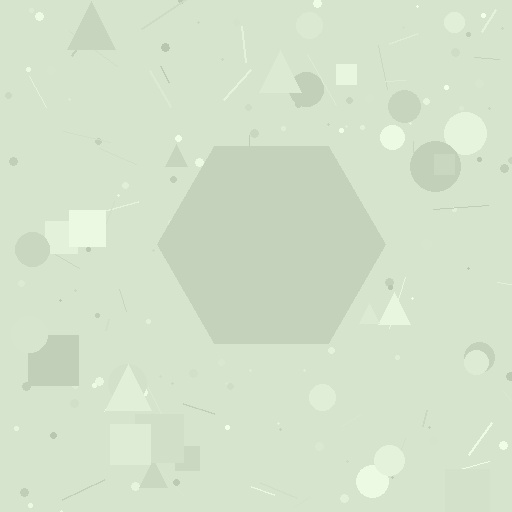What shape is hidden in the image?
A hexagon is hidden in the image.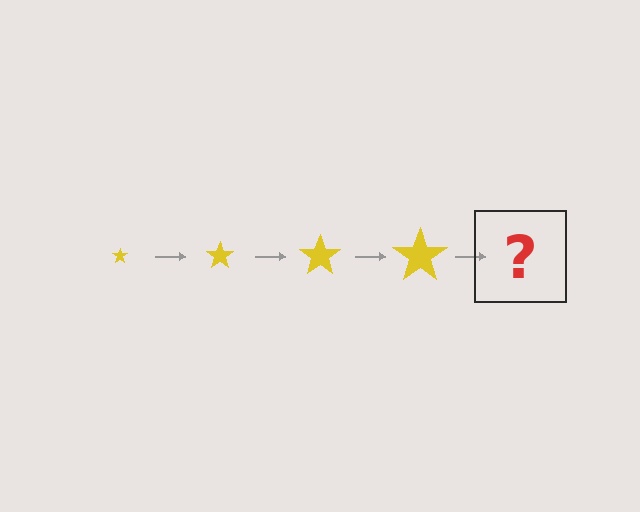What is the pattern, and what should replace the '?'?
The pattern is that the star gets progressively larger each step. The '?' should be a yellow star, larger than the previous one.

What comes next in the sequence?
The next element should be a yellow star, larger than the previous one.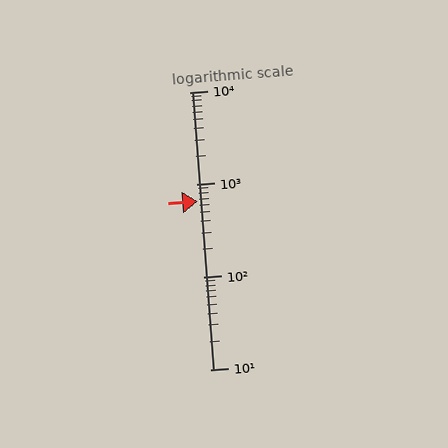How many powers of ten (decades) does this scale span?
The scale spans 3 decades, from 10 to 10000.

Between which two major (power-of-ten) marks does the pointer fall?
The pointer is between 100 and 1000.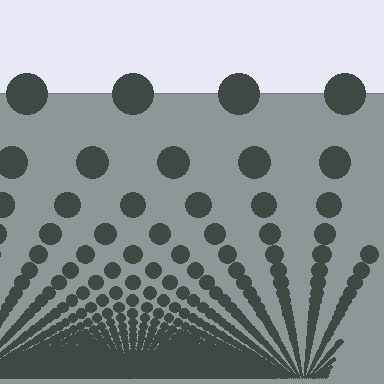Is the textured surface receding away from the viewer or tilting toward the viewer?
The surface appears to tilt toward the viewer. Texture elements get larger and sparser toward the top.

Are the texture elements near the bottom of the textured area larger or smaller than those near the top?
Smaller. The gradient is inverted — elements near the bottom are smaller and denser.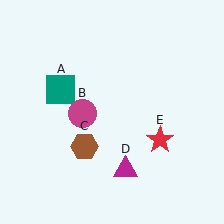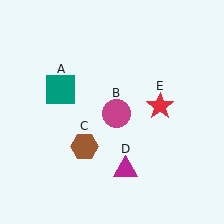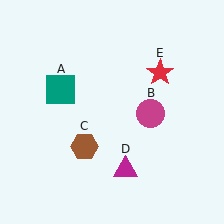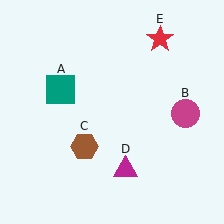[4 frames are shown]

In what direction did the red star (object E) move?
The red star (object E) moved up.